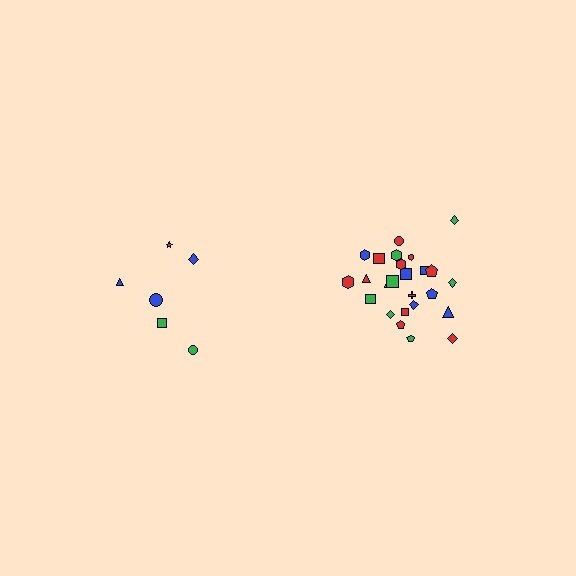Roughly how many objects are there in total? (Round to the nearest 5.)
Roughly 30 objects in total.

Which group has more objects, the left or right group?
The right group.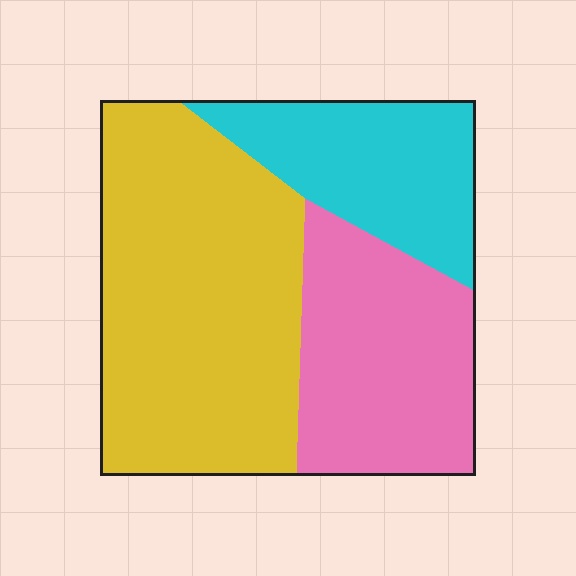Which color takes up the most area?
Yellow, at roughly 50%.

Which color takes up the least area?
Cyan, at roughly 20%.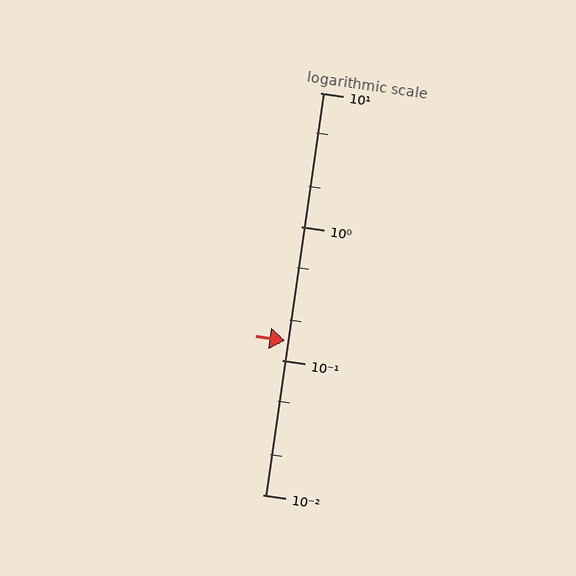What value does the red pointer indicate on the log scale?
The pointer indicates approximately 0.14.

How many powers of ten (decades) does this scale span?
The scale spans 3 decades, from 0.01 to 10.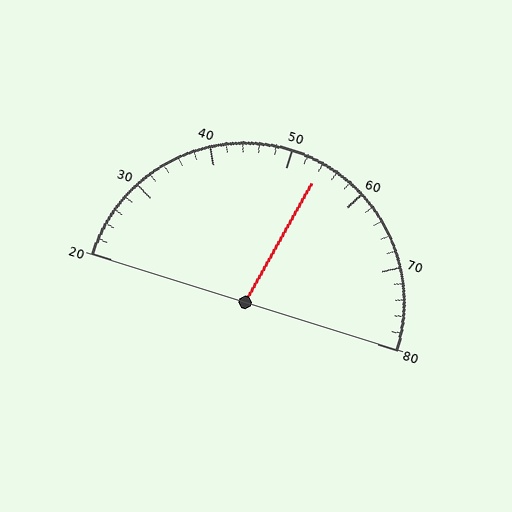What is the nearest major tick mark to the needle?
The nearest major tick mark is 50.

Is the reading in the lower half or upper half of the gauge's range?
The reading is in the upper half of the range (20 to 80).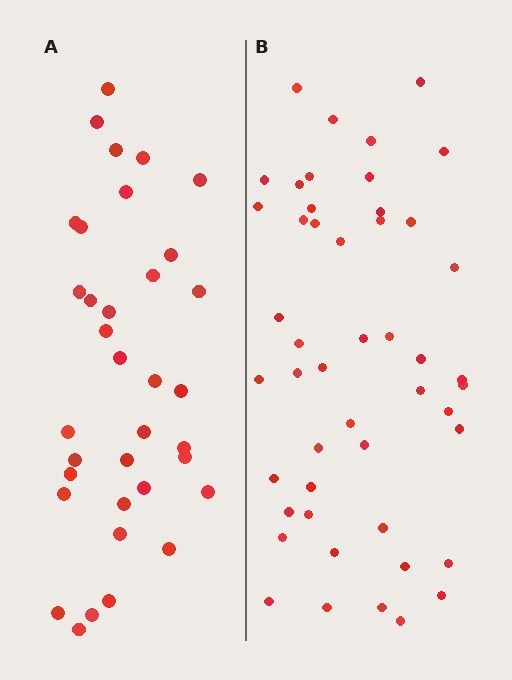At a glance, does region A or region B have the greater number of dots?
Region B (the right region) has more dots.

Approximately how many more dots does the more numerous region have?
Region B has approximately 15 more dots than region A.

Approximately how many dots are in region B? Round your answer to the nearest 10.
About 50 dots. (The exact count is 48, which rounds to 50.)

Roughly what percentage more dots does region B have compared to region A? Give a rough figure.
About 35% more.